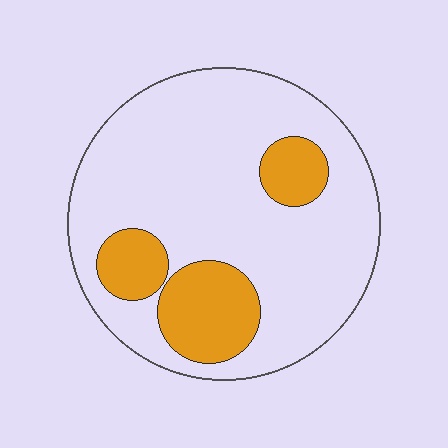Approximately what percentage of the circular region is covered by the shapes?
Approximately 20%.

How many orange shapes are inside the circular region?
3.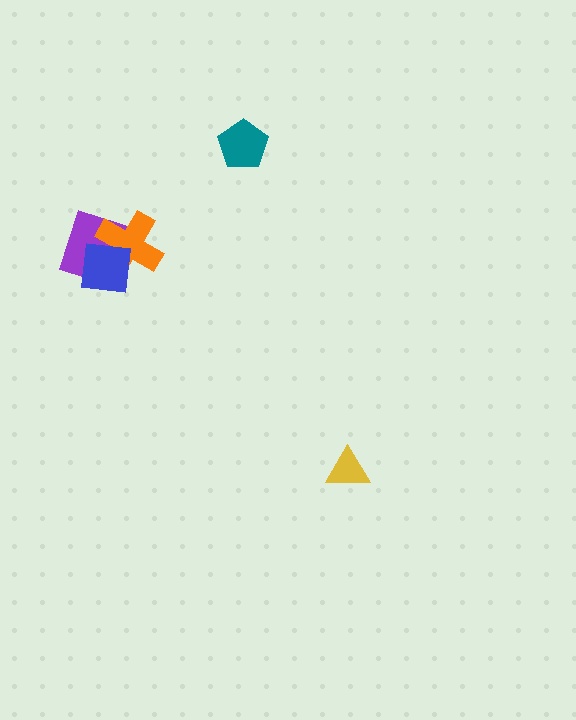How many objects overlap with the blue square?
2 objects overlap with the blue square.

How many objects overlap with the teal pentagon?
0 objects overlap with the teal pentagon.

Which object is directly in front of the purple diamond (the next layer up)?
The orange cross is directly in front of the purple diamond.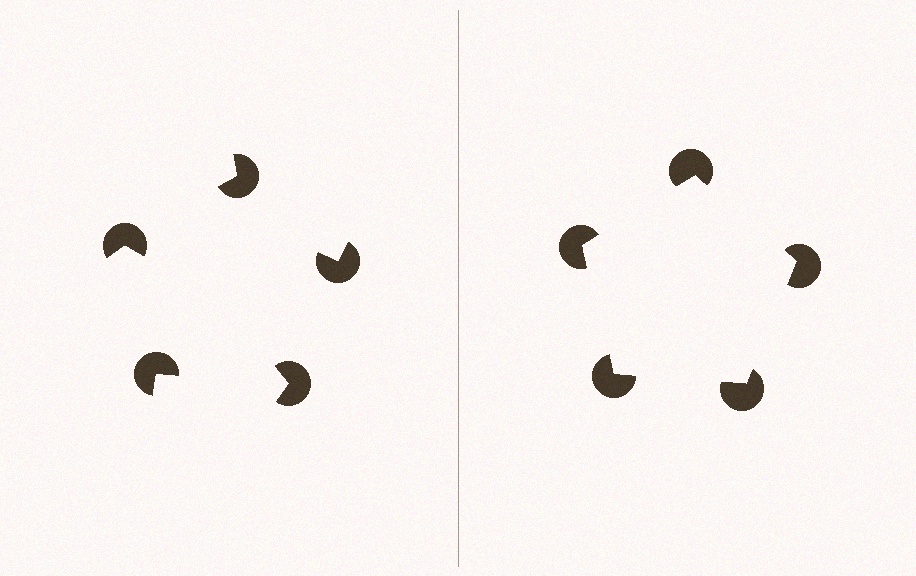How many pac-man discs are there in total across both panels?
10 — 5 on each side.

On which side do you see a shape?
An illusory pentagon appears on the right side. On the left side the wedge cuts are rotated, so no coherent shape forms.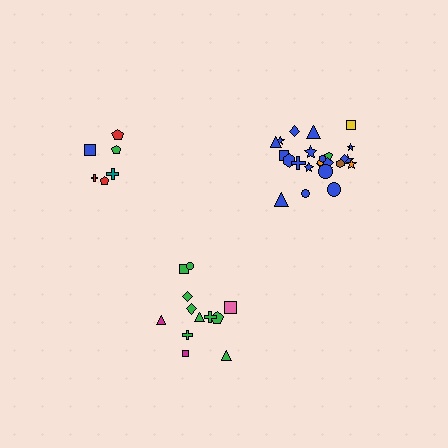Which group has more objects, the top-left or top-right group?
The top-right group.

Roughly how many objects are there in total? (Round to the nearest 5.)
Roughly 45 objects in total.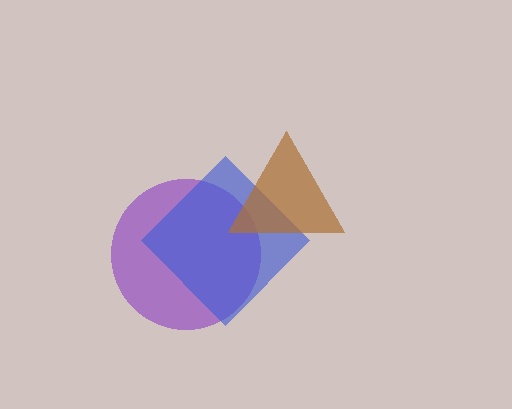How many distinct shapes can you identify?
There are 3 distinct shapes: a purple circle, a blue diamond, a brown triangle.